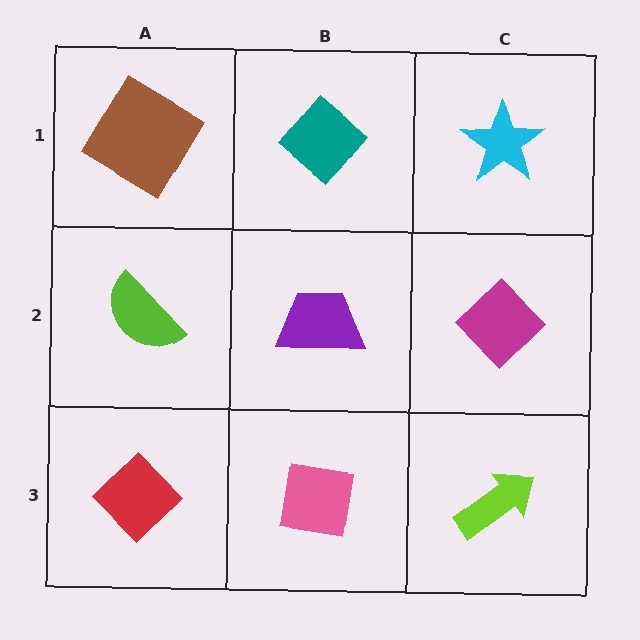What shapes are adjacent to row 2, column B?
A teal diamond (row 1, column B), a pink square (row 3, column B), a lime semicircle (row 2, column A), a magenta diamond (row 2, column C).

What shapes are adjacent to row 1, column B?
A purple trapezoid (row 2, column B), a brown diamond (row 1, column A), a cyan star (row 1, column C).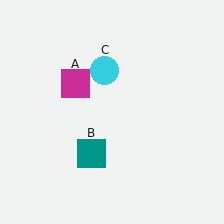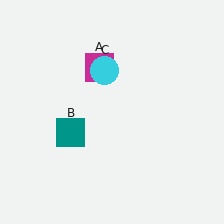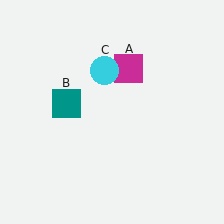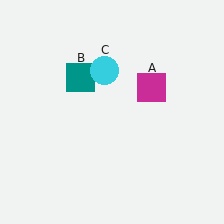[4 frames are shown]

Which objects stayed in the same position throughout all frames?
Cyan circle (object C) remained stationary.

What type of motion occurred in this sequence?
The magenta square (object A), teal square (object B) rotated clockwise around the center of the scene.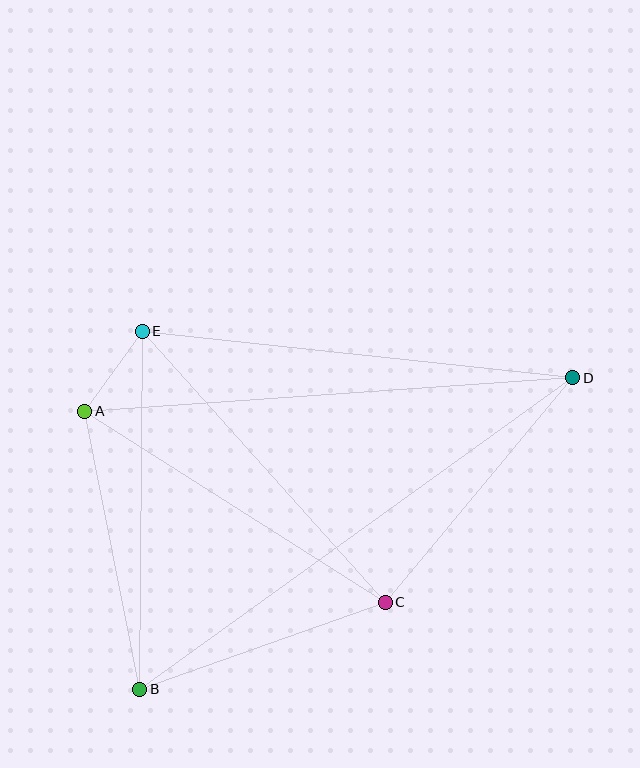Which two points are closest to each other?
Points A and E are closest to each other.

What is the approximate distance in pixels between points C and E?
The distance between C and E is approximately 364 pixels.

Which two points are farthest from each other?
Points B and D are farthest from each other.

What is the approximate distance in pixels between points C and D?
The distance between C and D is approximately 293 pixels.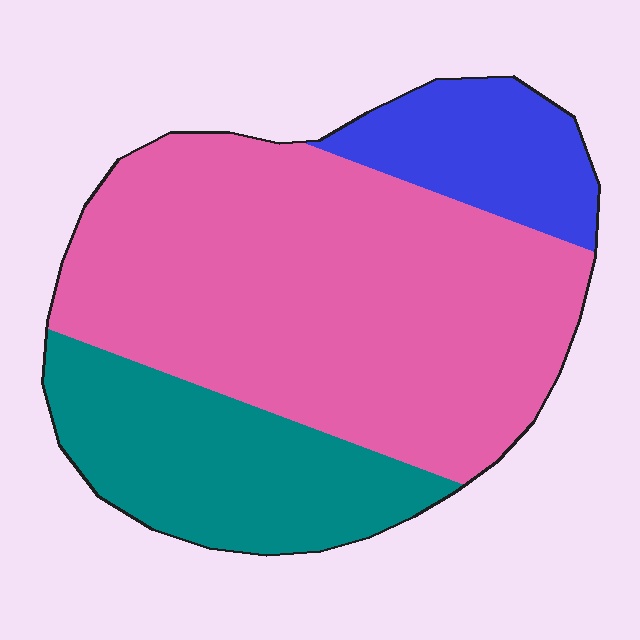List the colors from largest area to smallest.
From largest to smallest: pink, teal, blue.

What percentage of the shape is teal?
Teal takes up between a sixth and a third of the shape.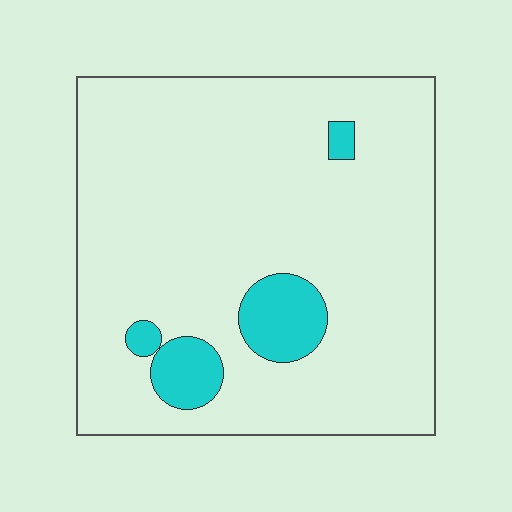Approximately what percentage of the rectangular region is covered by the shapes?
Approximately 10%.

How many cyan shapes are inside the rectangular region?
4.